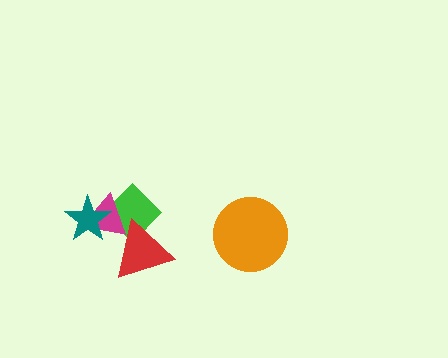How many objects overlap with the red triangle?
2 objects overlap with the red triangle.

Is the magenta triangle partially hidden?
Yes, it is partially covered by another shape.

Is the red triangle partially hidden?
Yes, it is partially covered by another shape.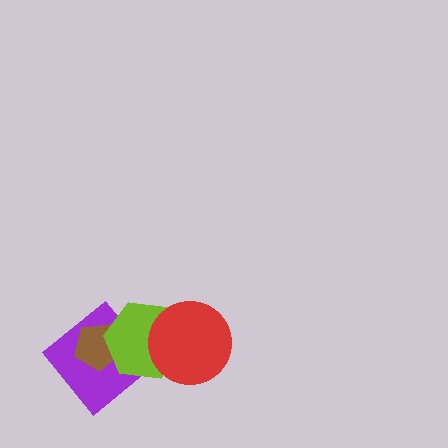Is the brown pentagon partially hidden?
Yes, it is partially covered by another shape.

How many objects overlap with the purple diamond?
2 objects overlap with the purple diamond.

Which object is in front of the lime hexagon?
The red circle is in front of the lime hexagon.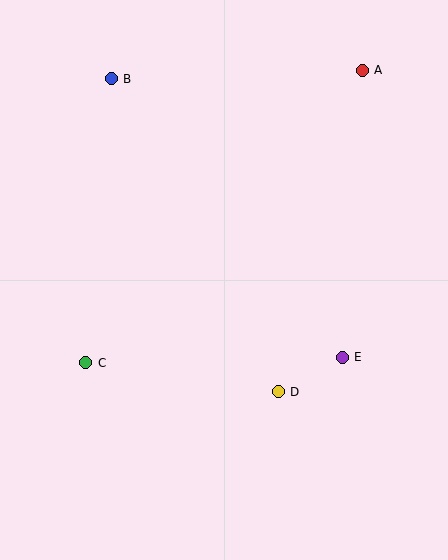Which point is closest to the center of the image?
Point D at (278, 392) is closest to the center.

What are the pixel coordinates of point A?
Point A is at (362, 70).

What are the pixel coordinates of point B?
Point B is at (111, 79).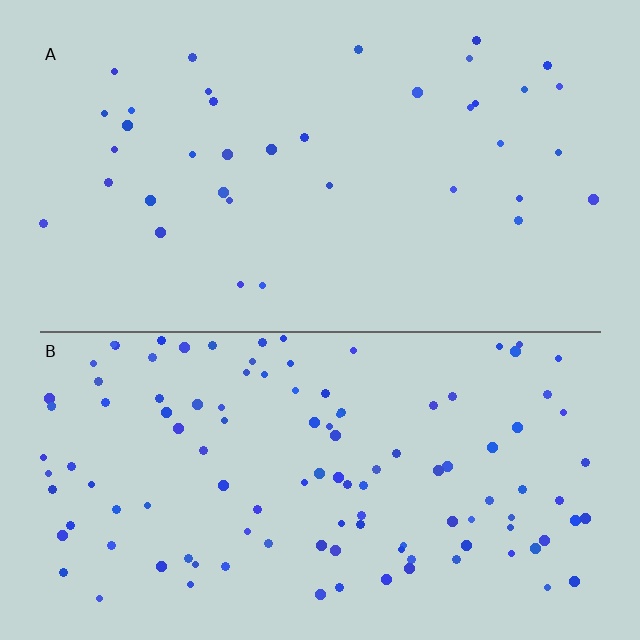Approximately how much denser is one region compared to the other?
Approximately 3.1× — region B over region A.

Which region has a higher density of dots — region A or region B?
B (the bottom).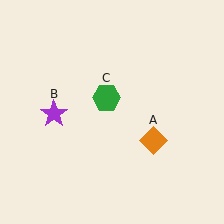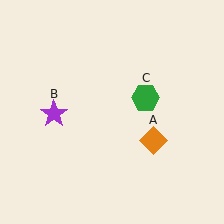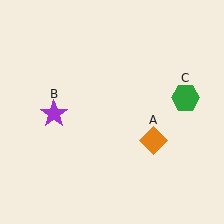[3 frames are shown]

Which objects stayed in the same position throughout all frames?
Orange diamond (object A) and purple star (object B) remained stationary.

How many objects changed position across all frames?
1 object changed position: green hexagon (object C).